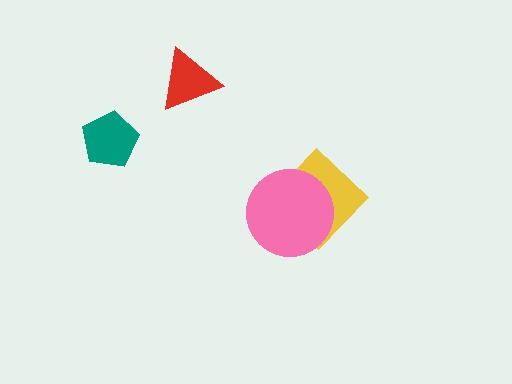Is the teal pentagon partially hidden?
No, no other shape covers it.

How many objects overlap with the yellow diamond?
1 object overlaps with the yellow diamond.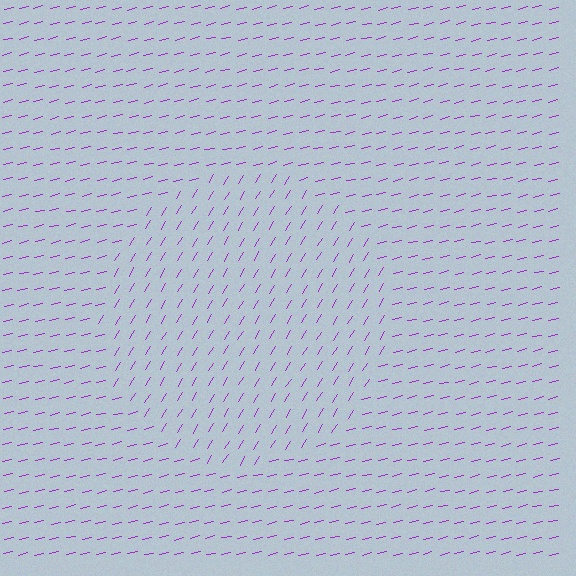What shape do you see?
I see a circle.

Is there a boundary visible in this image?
Yes, there is a texture boundary formed by a change in line orientation.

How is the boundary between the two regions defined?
The boundary is defined purely by a change in line orientation (approximately 45 degrees difference). All lines are the same color and thickness.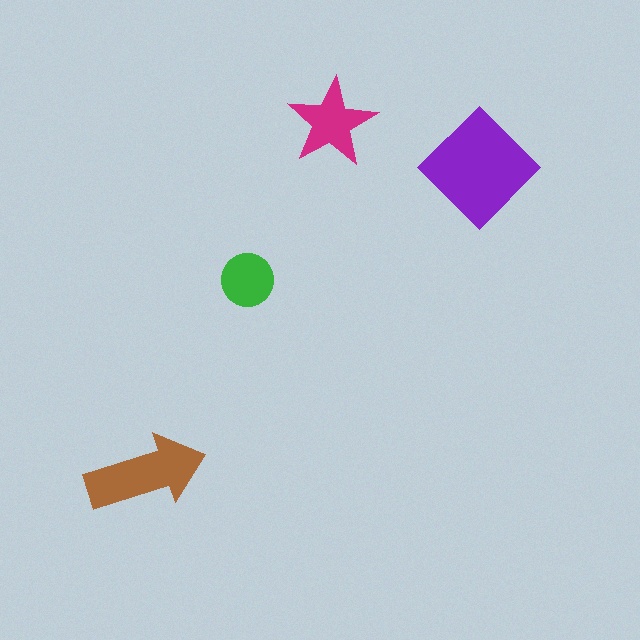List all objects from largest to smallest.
The purple diamond, the brown arrow, the magenta star, the green circle.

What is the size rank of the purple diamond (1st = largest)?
1st.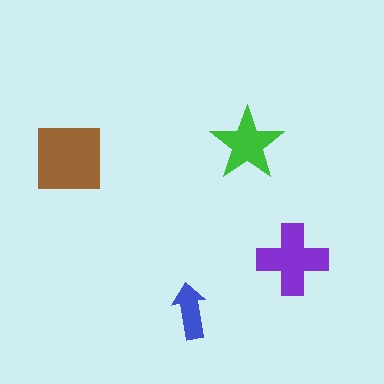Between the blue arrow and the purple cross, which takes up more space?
The purple cross.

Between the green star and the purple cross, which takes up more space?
The purple cross.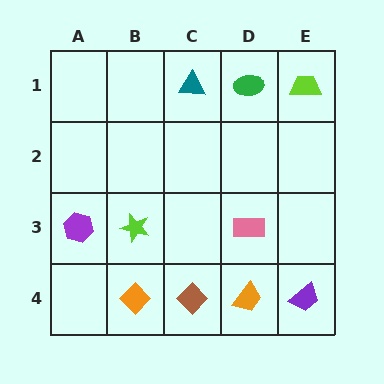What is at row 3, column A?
A purple hexagon.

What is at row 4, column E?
A purple trapezoid.